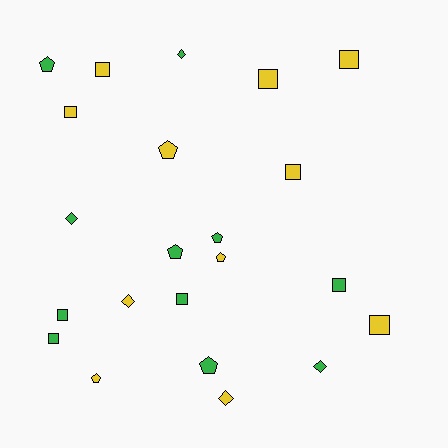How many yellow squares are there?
There are 6 yellow squares.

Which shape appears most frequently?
Square, with 10 objects.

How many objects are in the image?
There are 22 objects.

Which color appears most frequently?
Yellow, with 11 objects.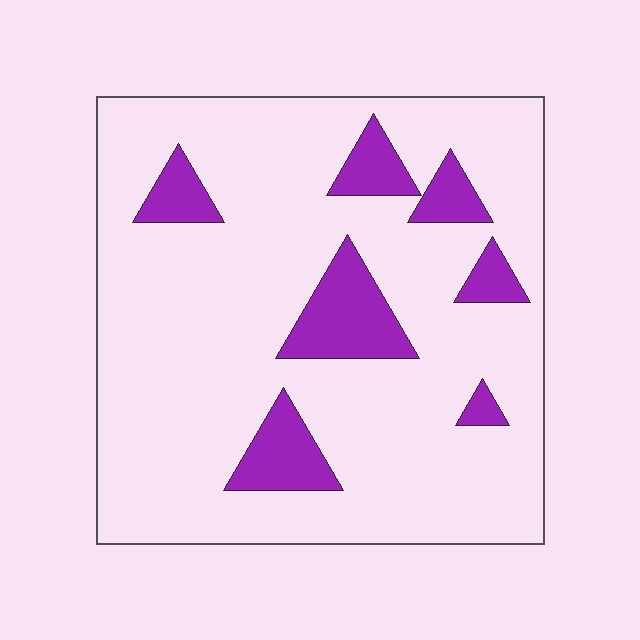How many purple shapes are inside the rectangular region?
7.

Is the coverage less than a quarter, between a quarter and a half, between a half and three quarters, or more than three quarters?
Less than a quarter.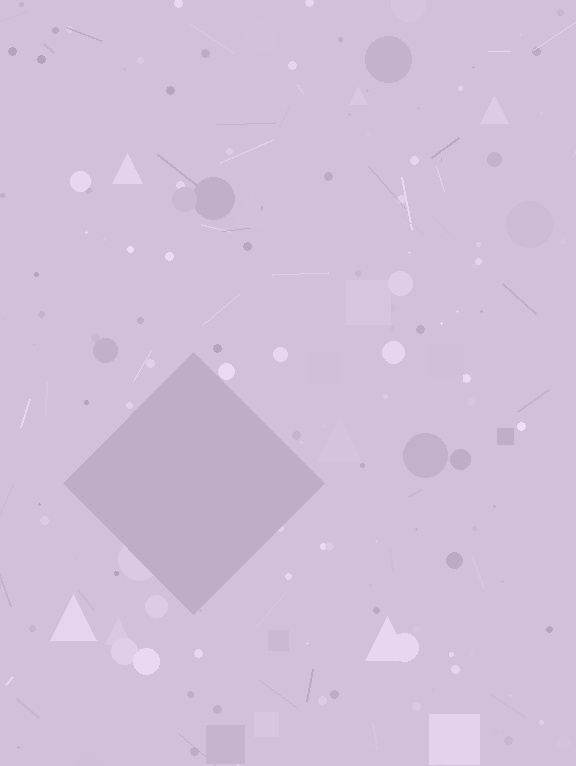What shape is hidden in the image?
A diamond is hidden in the image.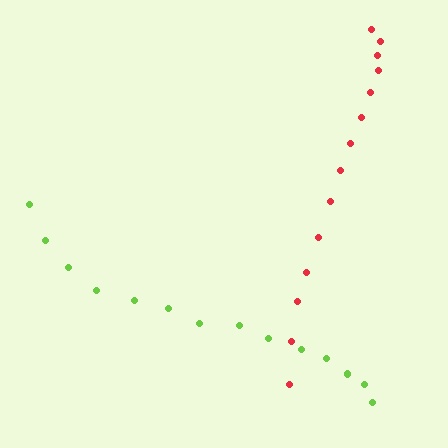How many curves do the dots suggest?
There are 2 distinct paths.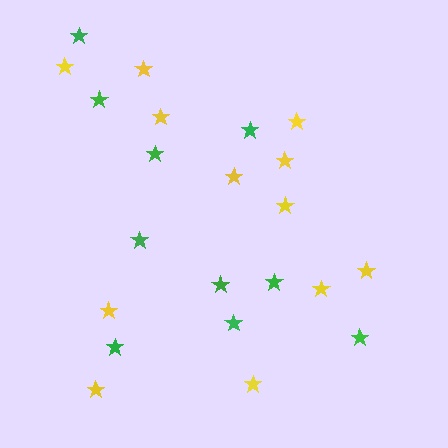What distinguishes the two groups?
There are 2 groups: one group of yellow stars (12) and one group of green stars (10).